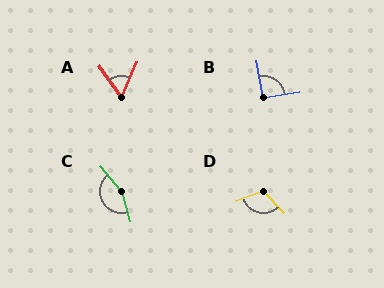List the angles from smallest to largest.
A (58°), B (90°), D (114°), C (155°).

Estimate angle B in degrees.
Approximately 90 degrees.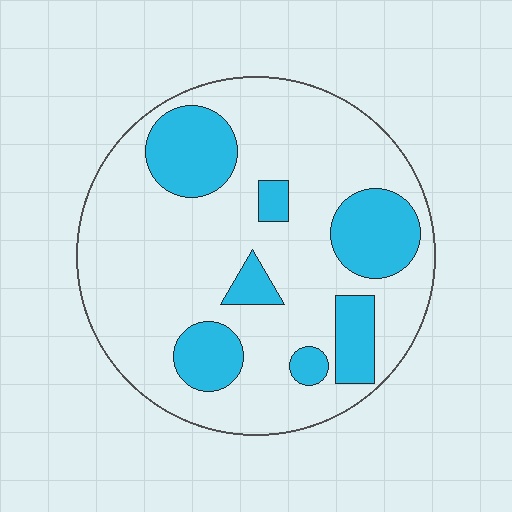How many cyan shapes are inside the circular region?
7.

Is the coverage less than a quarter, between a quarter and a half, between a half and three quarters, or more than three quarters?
Less than a quarter.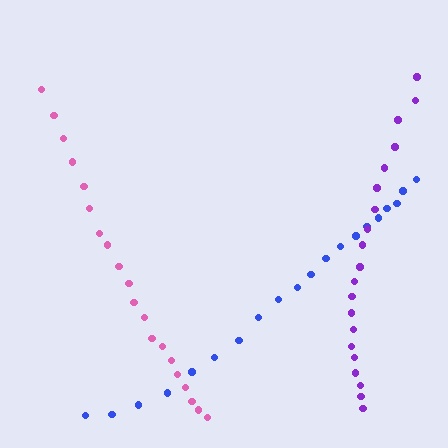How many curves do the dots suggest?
There are 3 distinct paths.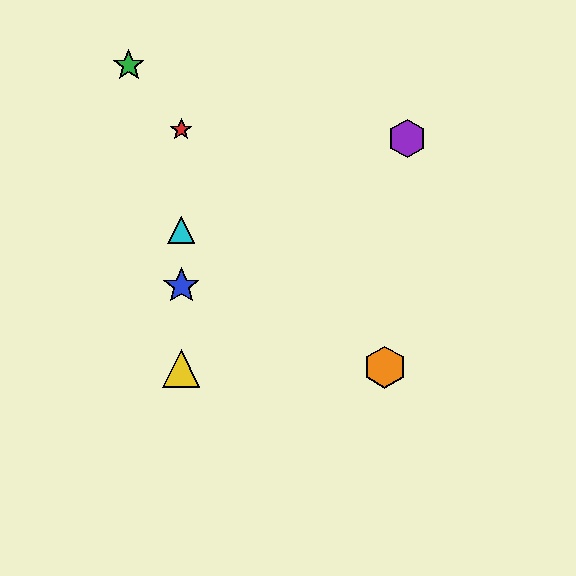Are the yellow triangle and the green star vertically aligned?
No, the yellow triangle is at x≈181 and the green star is at x≈129.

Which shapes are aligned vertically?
The red star, the blue star, the yellow triangle, the cyan triangle are aligned vertically.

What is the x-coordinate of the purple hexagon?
The purple hexagon is at x≈407.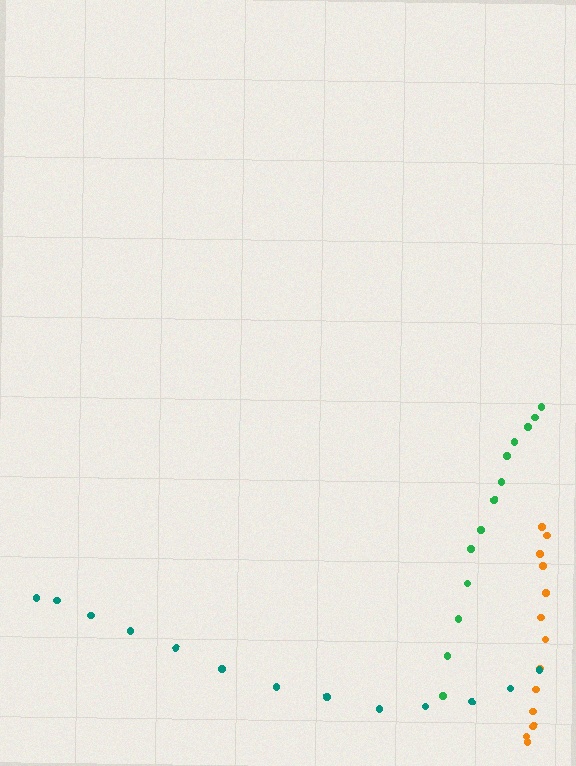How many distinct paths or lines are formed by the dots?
There are 3 distinct paths.